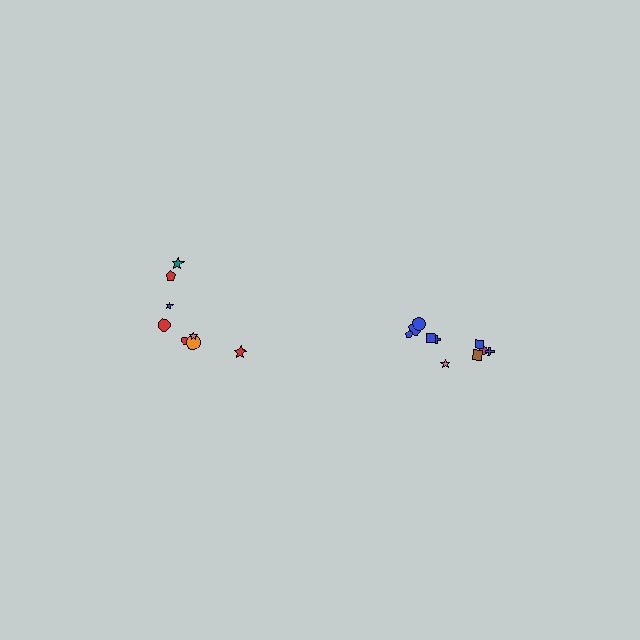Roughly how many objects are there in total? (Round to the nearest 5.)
Roughly 20 objects in total.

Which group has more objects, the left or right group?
The right group.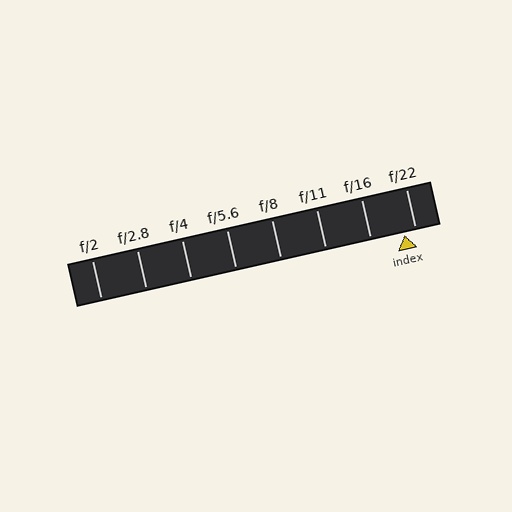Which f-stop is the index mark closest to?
The index mark is closest to f/22.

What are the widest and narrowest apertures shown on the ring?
The widest aperture shown is f/2 and the narrowest is f/22.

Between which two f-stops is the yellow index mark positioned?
The index mark is between f/16 and f/22.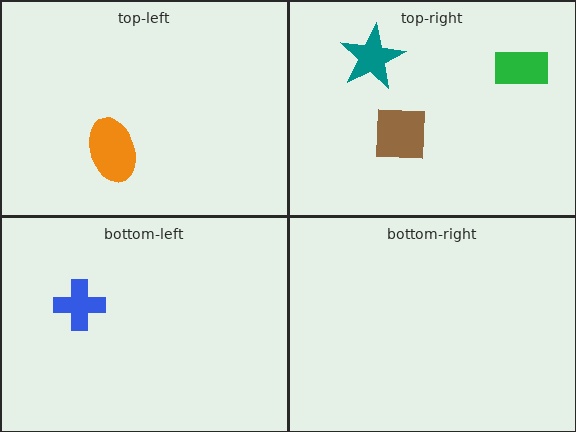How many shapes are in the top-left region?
1.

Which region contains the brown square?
The top-right region.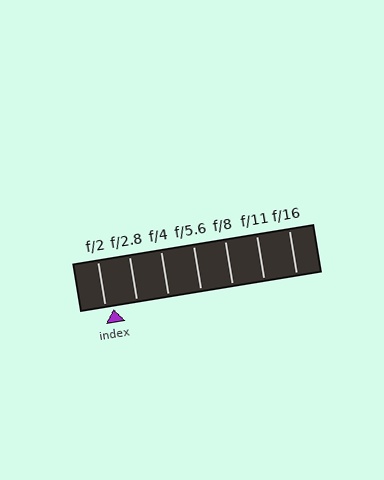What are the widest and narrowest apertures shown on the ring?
The widest aperture shown is f/2 and the narrowest is f/16.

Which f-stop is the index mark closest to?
The index mark is closest to f/2.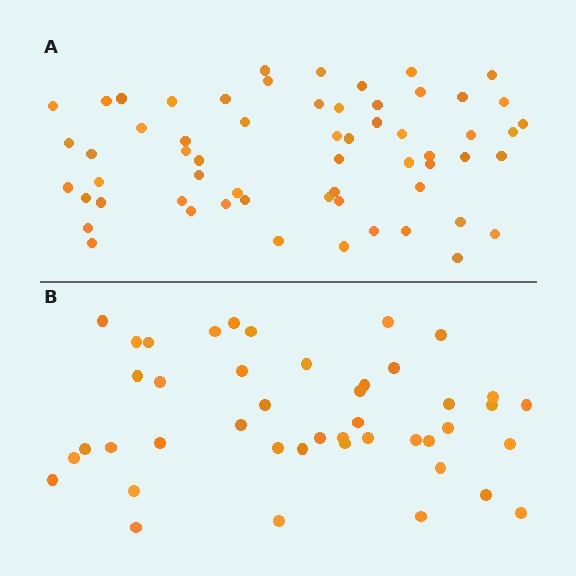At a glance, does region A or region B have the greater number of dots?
Region A (the top region) has more dots.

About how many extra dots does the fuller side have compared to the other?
Region A has approximately 15 more dots than region B.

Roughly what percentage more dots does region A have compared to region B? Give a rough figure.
About 35% more.